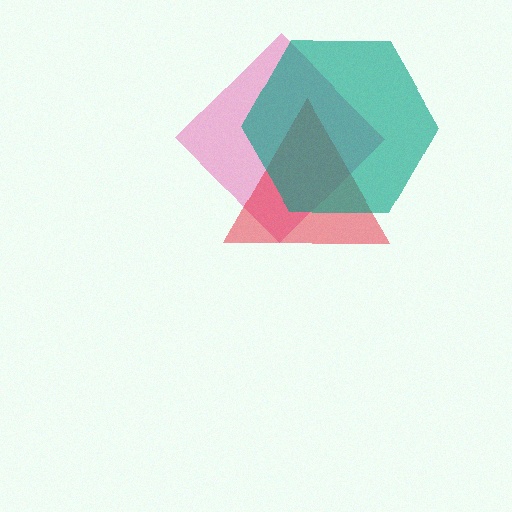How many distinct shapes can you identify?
There are 3 distinct shapes: a pink diamond, a red triangle, a teal hexagon.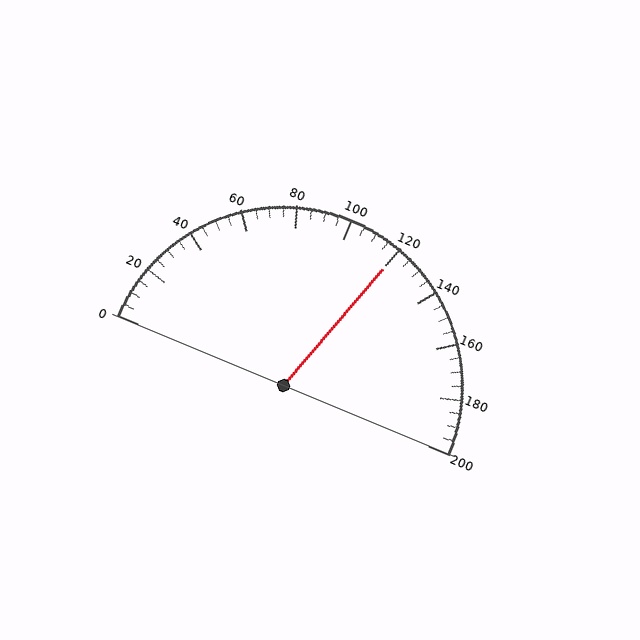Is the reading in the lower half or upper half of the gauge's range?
The reading is in the upper half of the range (0 to 200).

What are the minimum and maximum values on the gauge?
The gauge ranges from 0 to 200.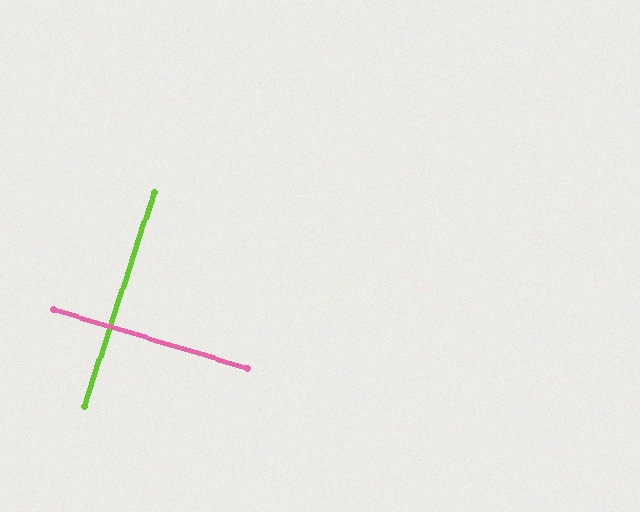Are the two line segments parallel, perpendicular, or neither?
Perpendicular — they meet at approximately 89°.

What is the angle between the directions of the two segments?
Approximately 89 degrees.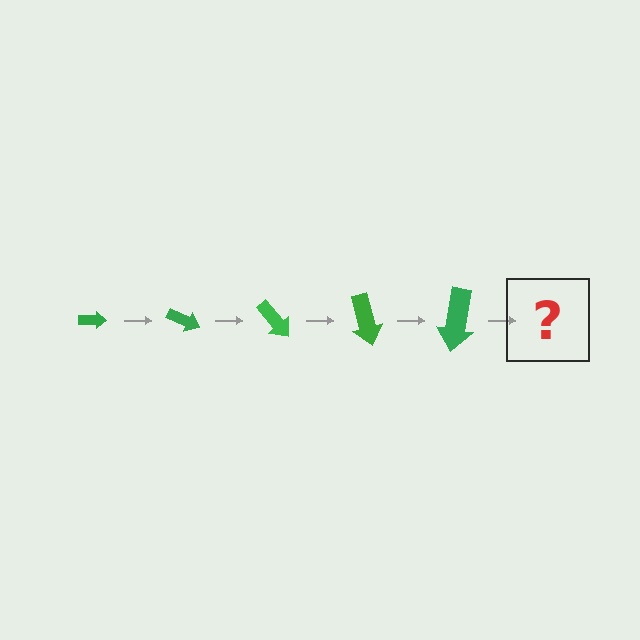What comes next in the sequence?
The next element should be an arrow, larger than the previous one and rotated 125 degrees from the start.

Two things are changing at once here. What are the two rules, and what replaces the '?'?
The two rules are that the arrow grows larger each step and it rotates 25 degrees each step. The '?' should be an arrow, larger than the previous one and rotated 125 degrees from the start.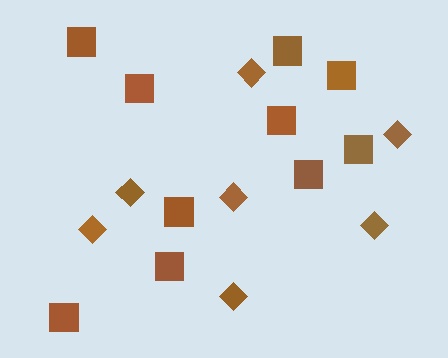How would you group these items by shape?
There are 2 groups: one group of squares (10) and one group of diamonds (7).